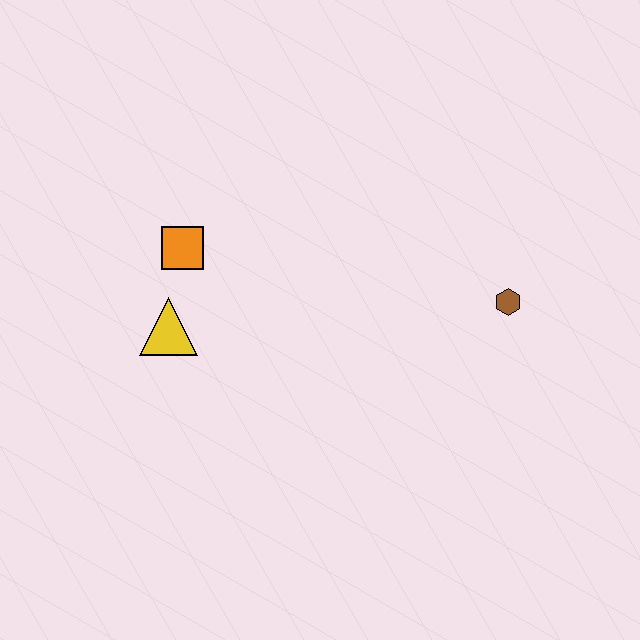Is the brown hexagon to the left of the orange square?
No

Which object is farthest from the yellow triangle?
The brown hexagon is farthest from the yellow triangle.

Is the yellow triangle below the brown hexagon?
Yes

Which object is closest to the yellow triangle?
The orange square is closest to the yellow triangle.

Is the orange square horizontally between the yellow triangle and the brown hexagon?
Yes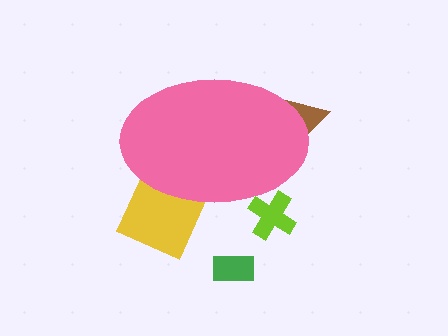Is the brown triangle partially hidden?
Yes, the brown triangle is partially hidden behind the pink ellipse.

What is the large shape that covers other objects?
A pink ellipse.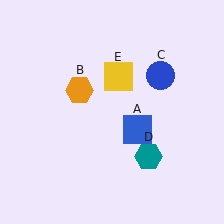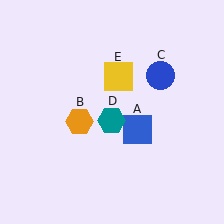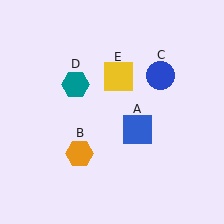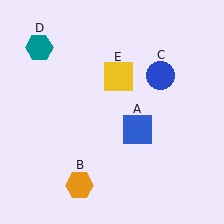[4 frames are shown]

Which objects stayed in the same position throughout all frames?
Blue square (object A) and blue circle (object C) and yellow square (object E) remained stationary.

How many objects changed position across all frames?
2 objects changed position: orange hexagon (object B), teal hexagon (object D).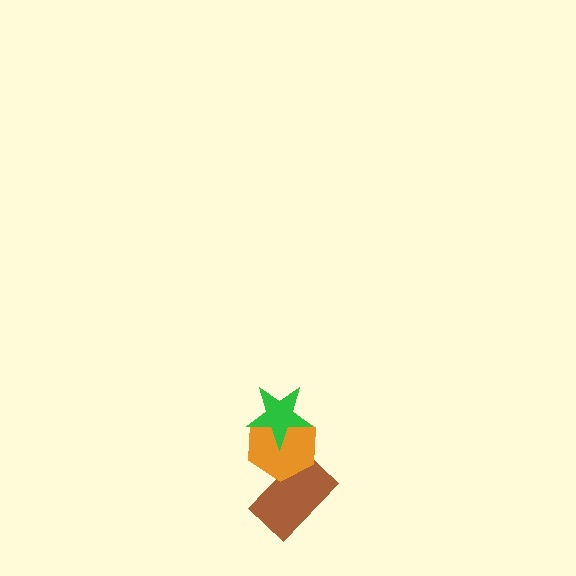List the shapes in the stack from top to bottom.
From top to bottom: the green star, the orange hexagon, the brown rectangle.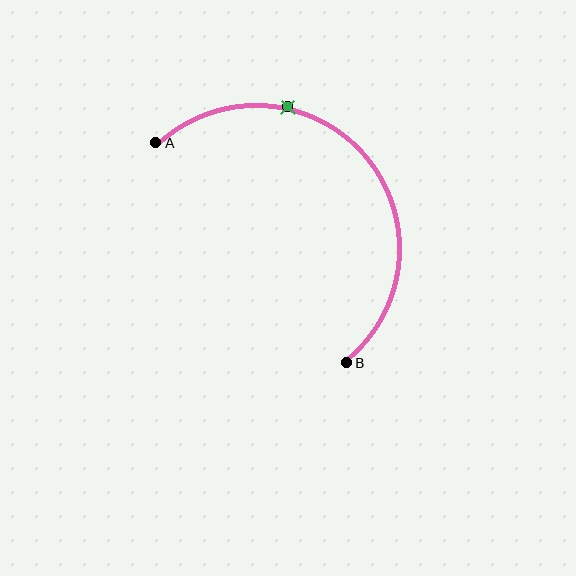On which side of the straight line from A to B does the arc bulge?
The arc bulges above and to the right of the straight line connecting A and B.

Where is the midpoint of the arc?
The arc midpoint is the point on the curve farthest from the straight line joining A and B. It sits above and to the right of that line.